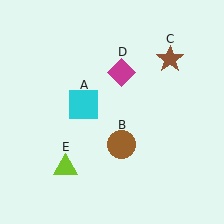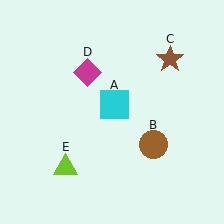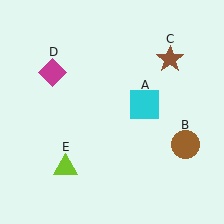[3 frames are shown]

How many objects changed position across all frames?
3 objects changed position: cyan square (object A), brown circle (object B), magenta diamond (object D).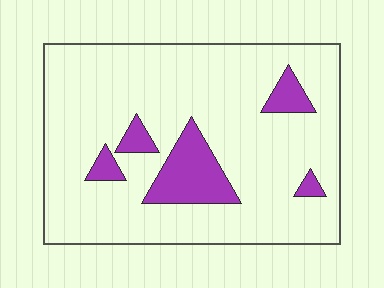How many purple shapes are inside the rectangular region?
5.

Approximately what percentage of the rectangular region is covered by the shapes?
Approximately 15%.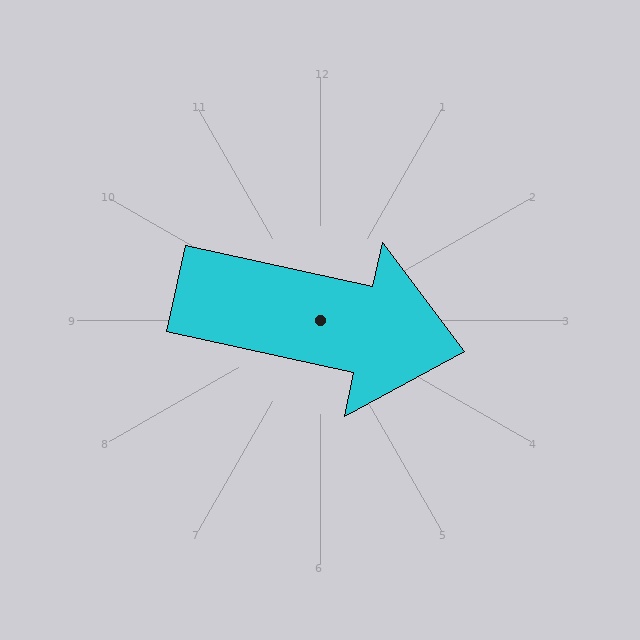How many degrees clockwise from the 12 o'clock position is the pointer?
Approximately 102 degrees.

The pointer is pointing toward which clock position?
Roughly 3 o'clock.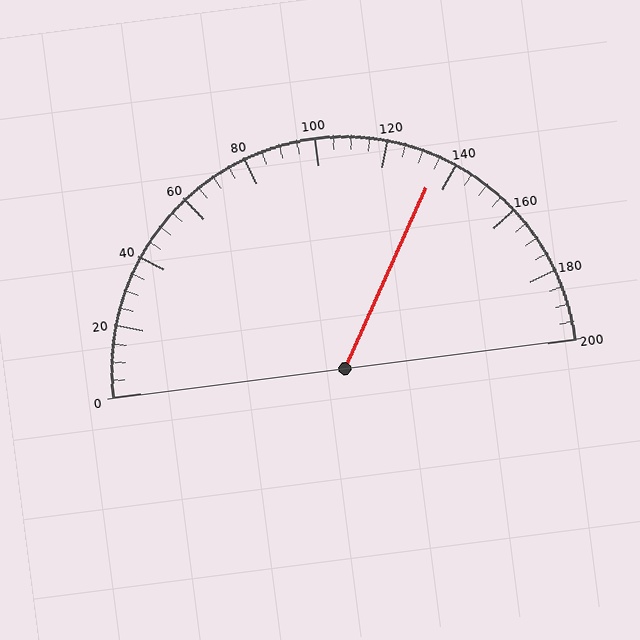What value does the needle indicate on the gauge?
The needle indicates approximately 135.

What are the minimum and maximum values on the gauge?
The gauge ranges from 0 to 200.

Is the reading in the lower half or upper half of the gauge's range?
The reading is in the upper half of the range (0 to 200).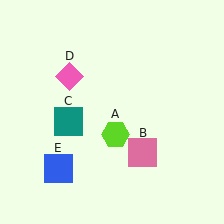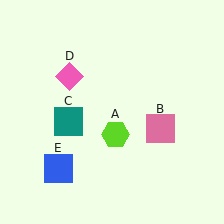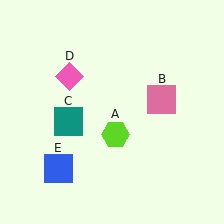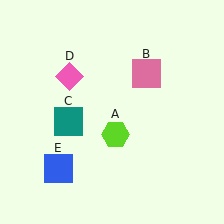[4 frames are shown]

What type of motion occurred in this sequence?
The pink square (object B) rotated counterclockwise around the center of the scene.